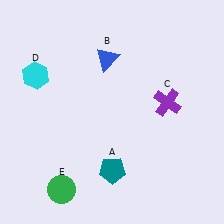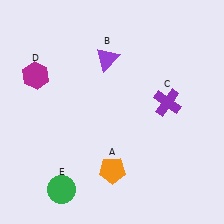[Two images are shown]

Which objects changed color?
A changed from teal to orange. B changed from blue to purple. D changed from cyan to magenta.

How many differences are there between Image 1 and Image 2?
There are 3 differences between the two images.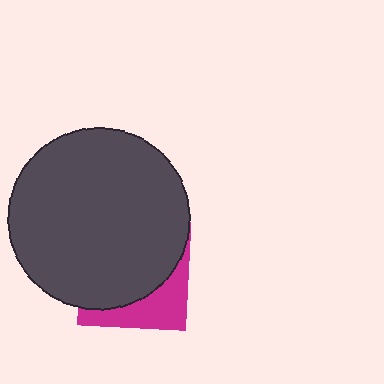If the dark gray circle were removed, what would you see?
You would see the complete magenta square.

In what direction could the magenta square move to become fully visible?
The magenta square could move toward the lower-right. That would shift it out from behind the dark gray circle entirely.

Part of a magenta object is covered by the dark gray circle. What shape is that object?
It is a square.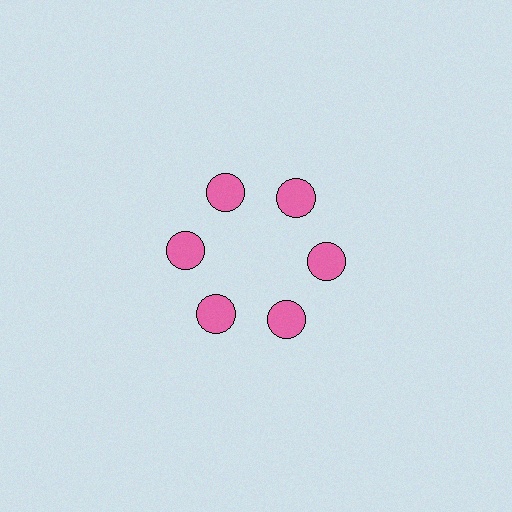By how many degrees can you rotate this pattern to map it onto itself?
The pattern maps onto itself every 60 degrees of rotation.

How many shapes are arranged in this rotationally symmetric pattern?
There are 6 shapes, arranged in 6 groups of 1.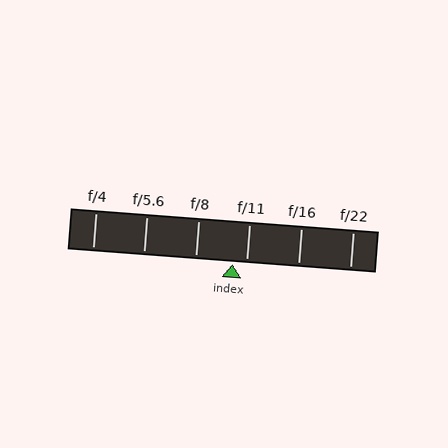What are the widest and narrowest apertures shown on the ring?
The widest aperture shown is f/4 and the narrowest is f/22.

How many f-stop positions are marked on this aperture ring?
There are 6 f-stop positions marked.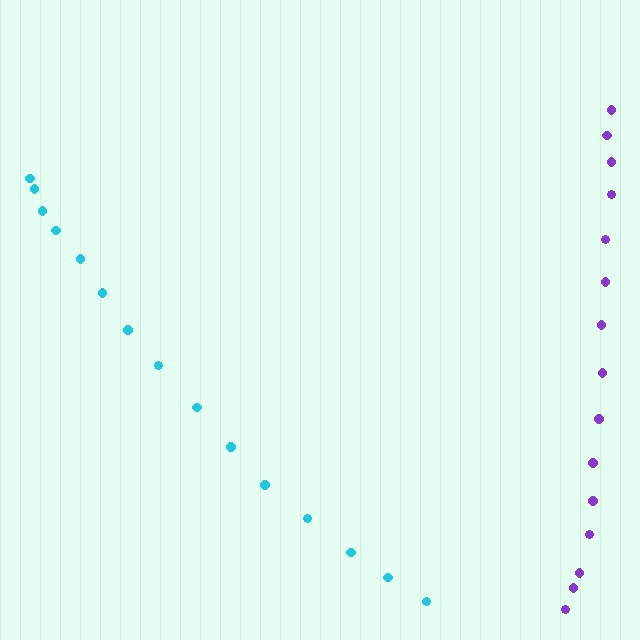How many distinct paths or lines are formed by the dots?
There are 2 distinct paths.